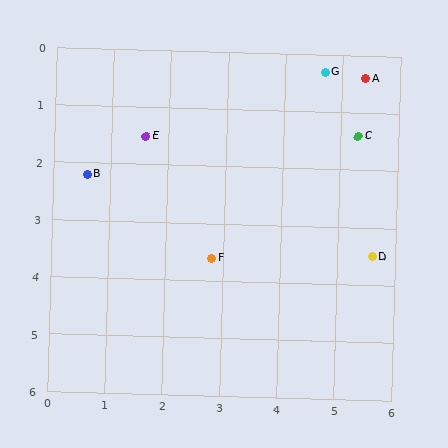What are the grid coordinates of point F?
Point F is at approximately (2.8, 3.6).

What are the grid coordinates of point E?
Point E is at approximately (1.6, 1.5).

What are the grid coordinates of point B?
Point B is at approximately (0.6, 2.2).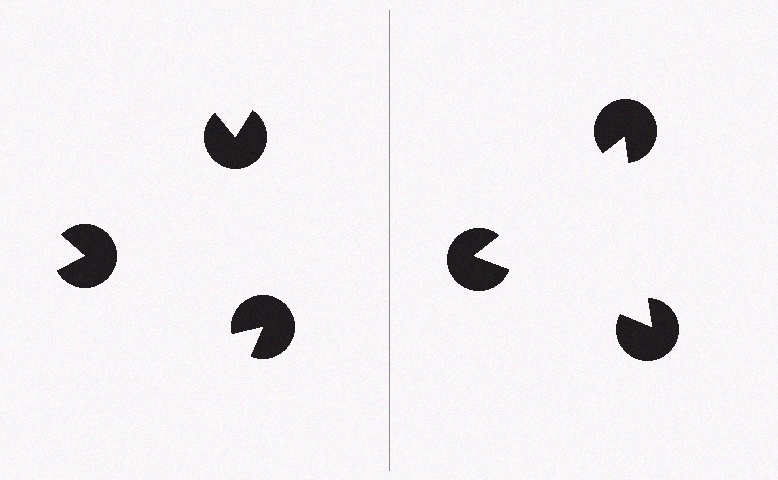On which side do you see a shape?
An illusory triangle appears on the right side. On the left side the wedge cuts are rotated, so no coherent shape forms.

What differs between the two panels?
The pac-man discs are positioned identically on both sides; only the wedge orientations differ. On the right they align to a triangle; on the left they are misaligned.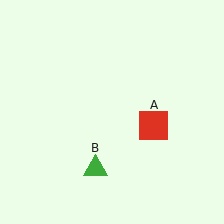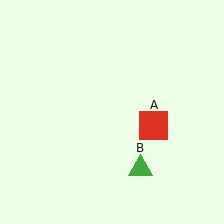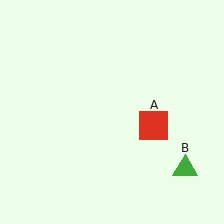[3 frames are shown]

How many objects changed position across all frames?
1 object changed position: green triangle (object B).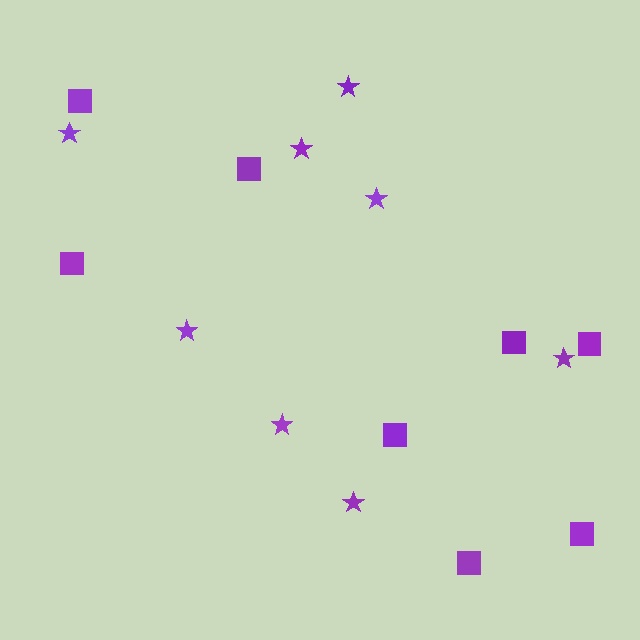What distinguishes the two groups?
There are 2 groups: one group of squares (8) and one group of stars (8).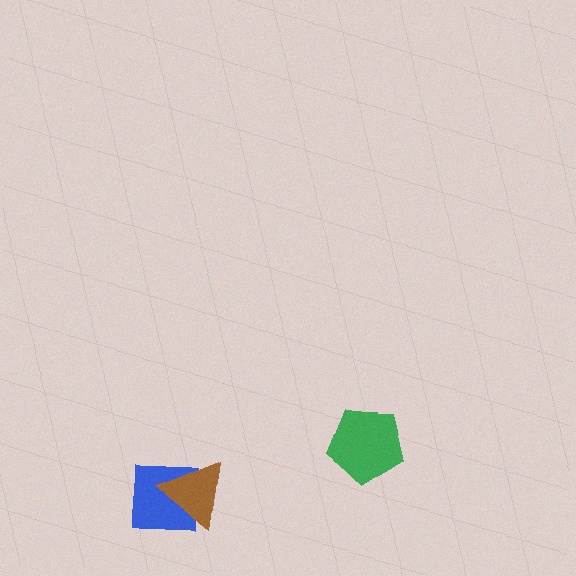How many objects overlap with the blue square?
1 object overlaps with the blue square.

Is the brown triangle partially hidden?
No, no other shape covers it.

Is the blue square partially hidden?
Yes, it is partially covered by another shape.